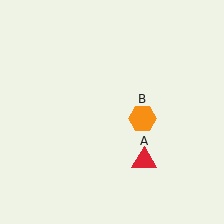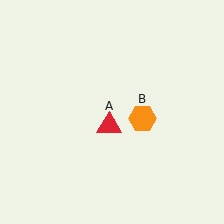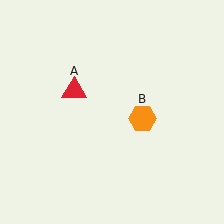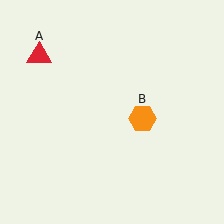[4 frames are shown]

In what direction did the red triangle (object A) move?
The red triangle (object A) moved up and to the left.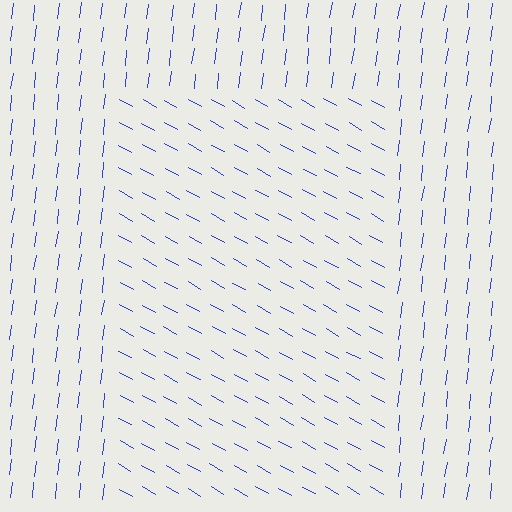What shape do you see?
I see a rectangle.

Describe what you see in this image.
The image is filled with small blue line segments. A rectangle region in the image has lines oriented differently from the surrounding lines, creating a visible texture boundary.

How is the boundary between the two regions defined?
The boundary is defined purely by a change in line orientation (approximately 68 degrees difference). All lines are the same color and thickness.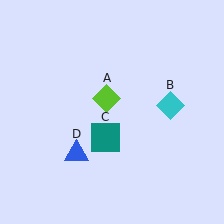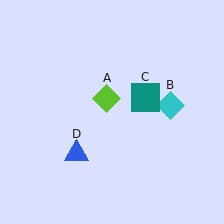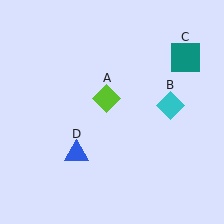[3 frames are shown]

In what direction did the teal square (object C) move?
The teal square (object C) moved up and to the right.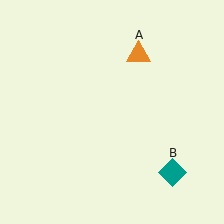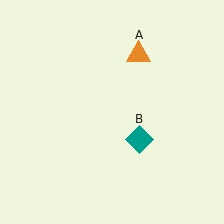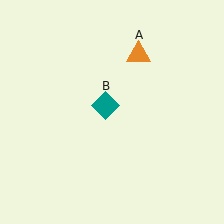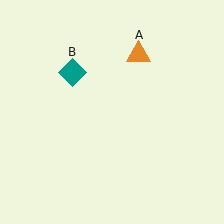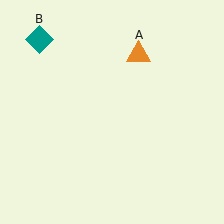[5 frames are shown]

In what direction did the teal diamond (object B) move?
The teal diamond (object B) moved up and to the left.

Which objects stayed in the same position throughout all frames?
Orange triangle (object A) remained stationary.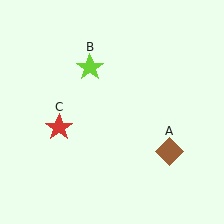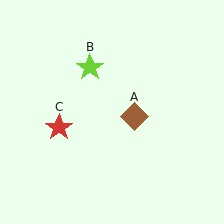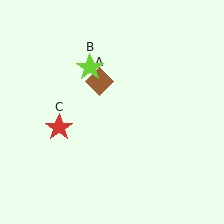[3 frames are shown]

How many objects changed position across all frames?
1 object changed position: brown diamond (object A).